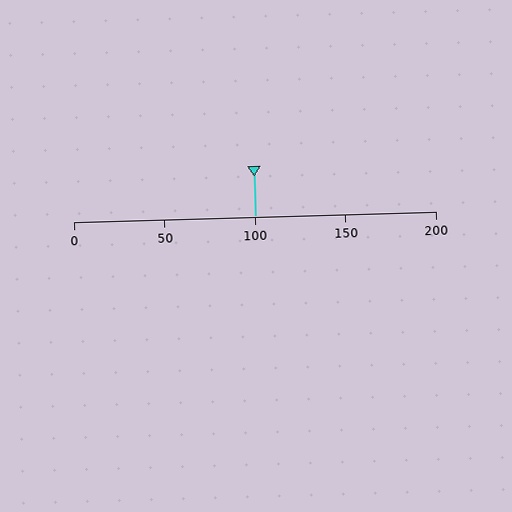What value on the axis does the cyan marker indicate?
The marker indicates approximately 100.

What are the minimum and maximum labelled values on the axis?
The axis runs from 0 to 200.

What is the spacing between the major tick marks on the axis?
The major ticks are spaced 50 apart.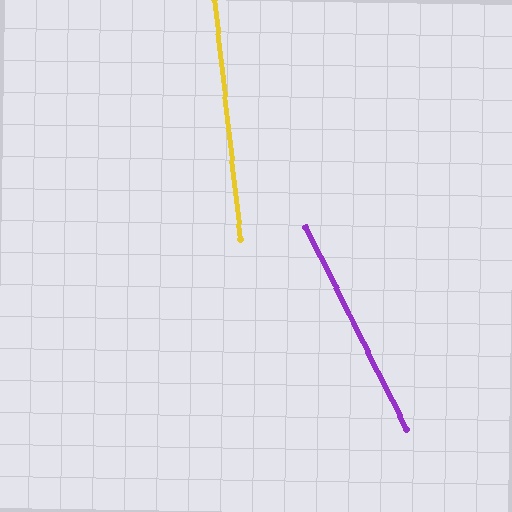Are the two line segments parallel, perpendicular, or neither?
Neither parallel nor perpendicular — they differ by about 20°.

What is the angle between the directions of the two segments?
Approximately 20 degrees.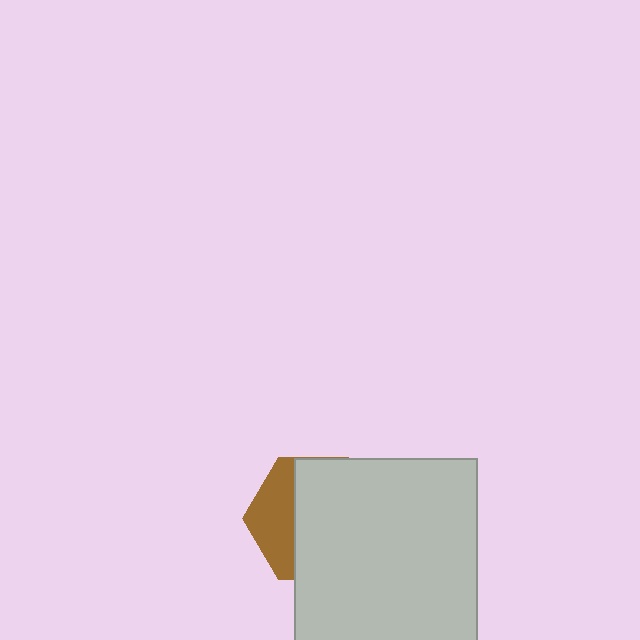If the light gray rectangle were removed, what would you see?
You would see the complete brown hexagon.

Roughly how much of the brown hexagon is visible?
A small part of it is visible (roughly 31%).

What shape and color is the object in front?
The object in front is a light gray rectangle.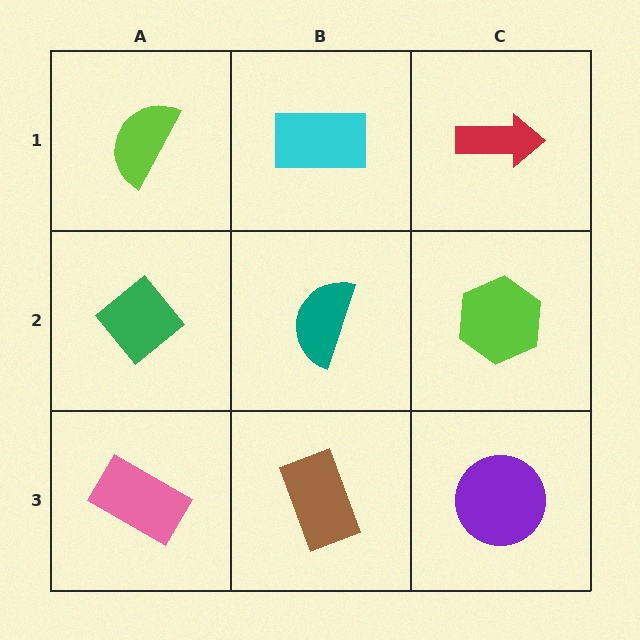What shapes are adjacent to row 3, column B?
A teal semicircle (row 2, column B), a pink rectangle (row 3, column A), a purple circle (row 3, column C).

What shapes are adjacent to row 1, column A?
A green diamond (row 2, column A), a cyan rectangle (row 1, column B).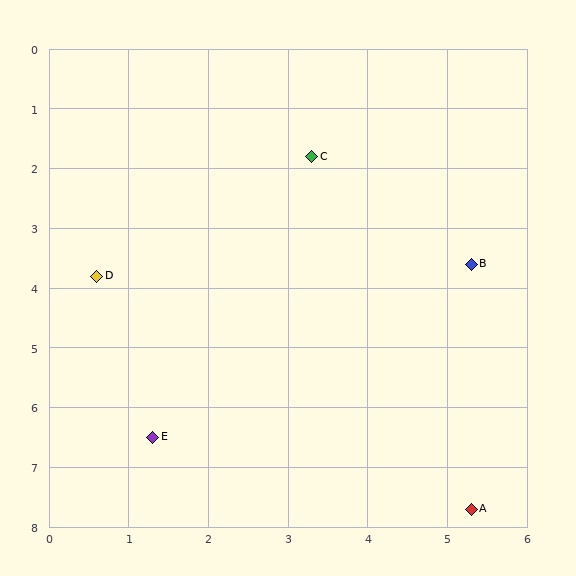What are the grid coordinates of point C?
Point C is at approximately (3.3, 1.8).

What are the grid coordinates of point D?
Point D is at approximately (0.6, 3.8).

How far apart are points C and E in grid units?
Points C and E are about 5.1 grid units apart.